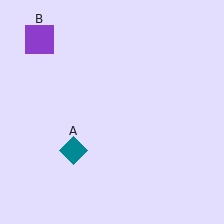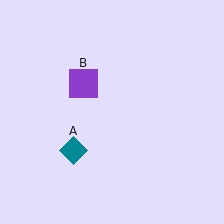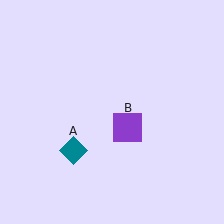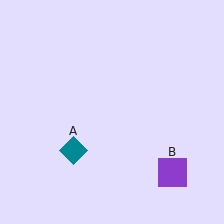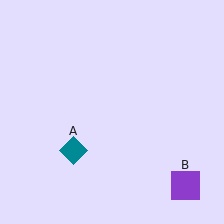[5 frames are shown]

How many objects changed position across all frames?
1 object changed position: purple square (object B).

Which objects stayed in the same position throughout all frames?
Teal diamond (object A) remained stationary.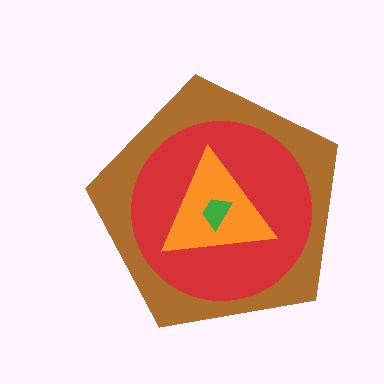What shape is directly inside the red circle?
The orange triangle.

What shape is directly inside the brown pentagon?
The red circle.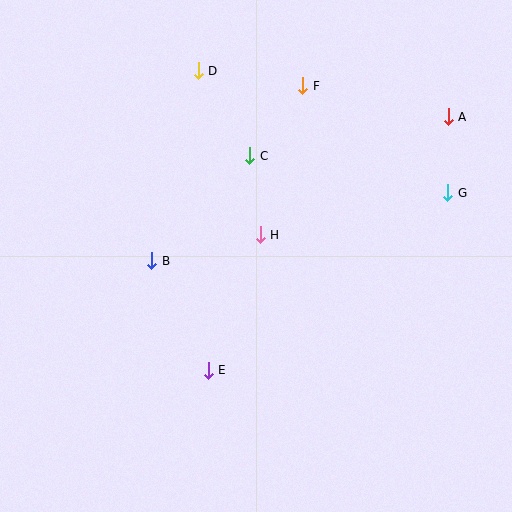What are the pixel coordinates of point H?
Point H is at (260, 235).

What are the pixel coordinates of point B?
Point B is at (152, 261).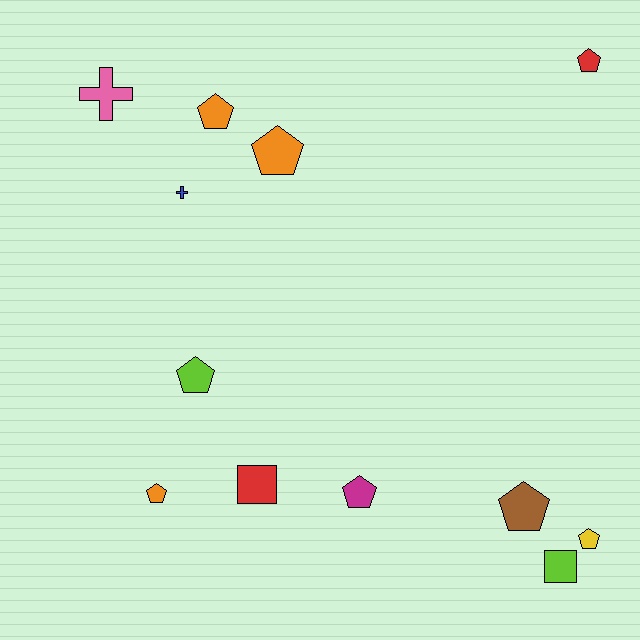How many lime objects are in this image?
There are 2 lime objects.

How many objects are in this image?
There are 12 objects.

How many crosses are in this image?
There are 2 crosses.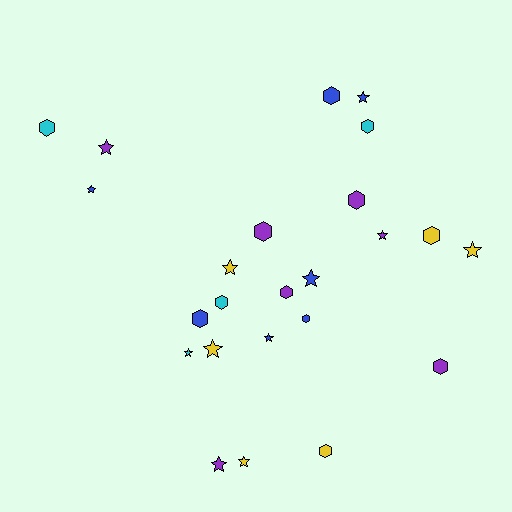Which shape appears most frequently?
Star, with 12 objects.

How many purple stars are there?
There are 3 purple stars.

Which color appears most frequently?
Purple, with 7 objects.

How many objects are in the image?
There are 24 objects.